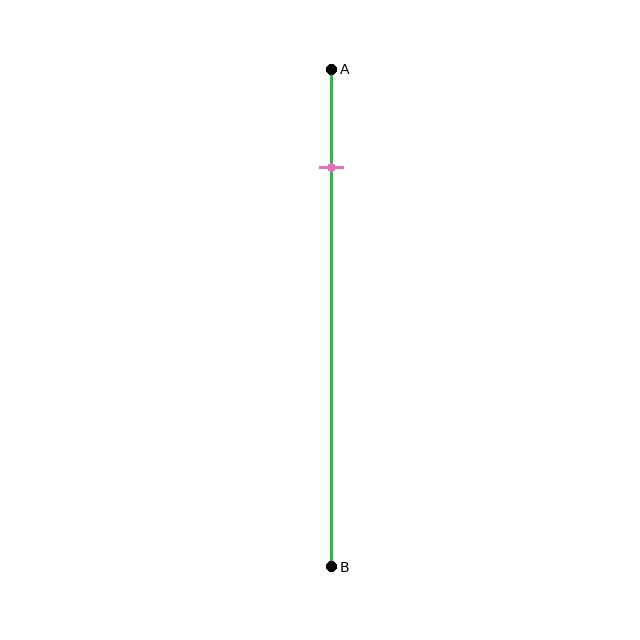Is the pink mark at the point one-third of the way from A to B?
No, the mark is at about 20% from A, not at the 33% one-third point.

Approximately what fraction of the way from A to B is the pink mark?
The pink mark is approximately 20% of the way from A to B.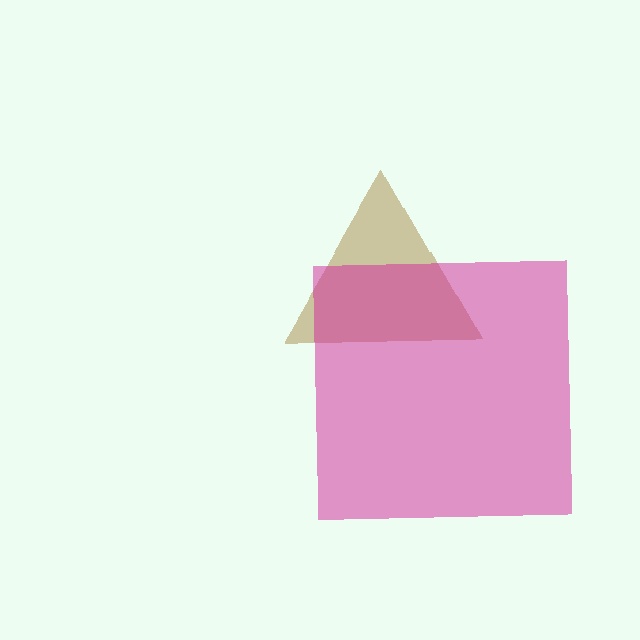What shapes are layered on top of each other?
The layered shapes are: a brown triangle, a magenta square.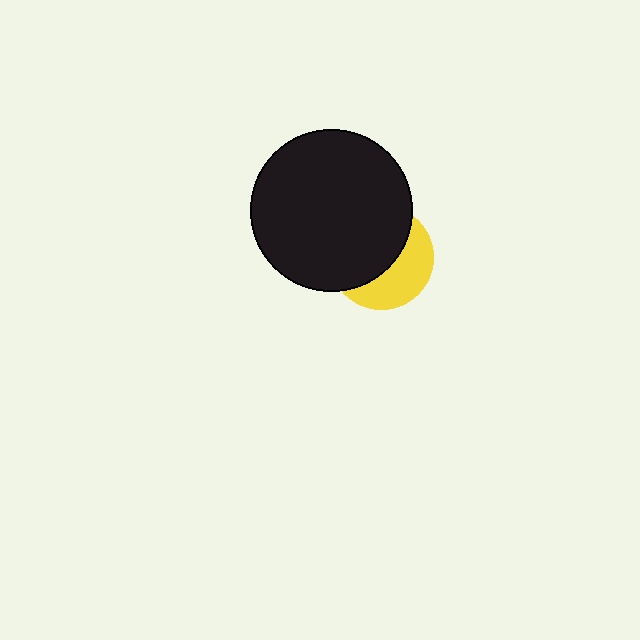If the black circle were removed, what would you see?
You would see the complete yellow circle.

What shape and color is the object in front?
The object in front is a black circle.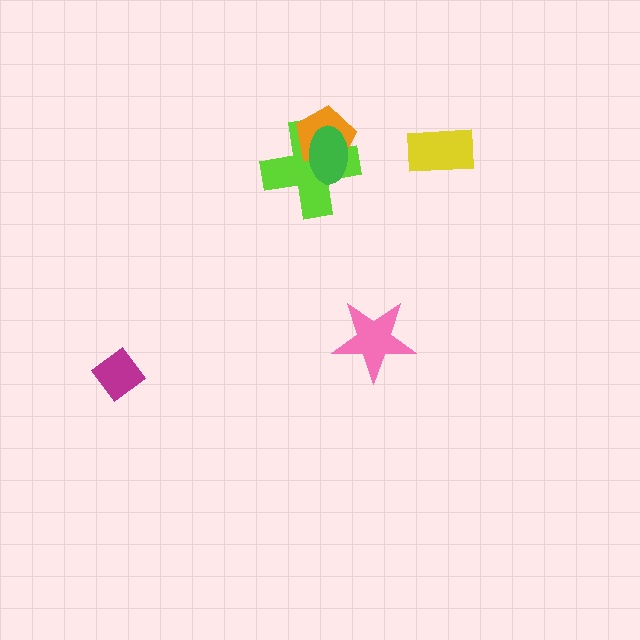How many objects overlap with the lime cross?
2 objects overlap with the lime cross.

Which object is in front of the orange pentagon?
The green ellipse is in front of the orange pentagon.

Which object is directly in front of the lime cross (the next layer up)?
The orange pentagon is directly in front of the lime cross.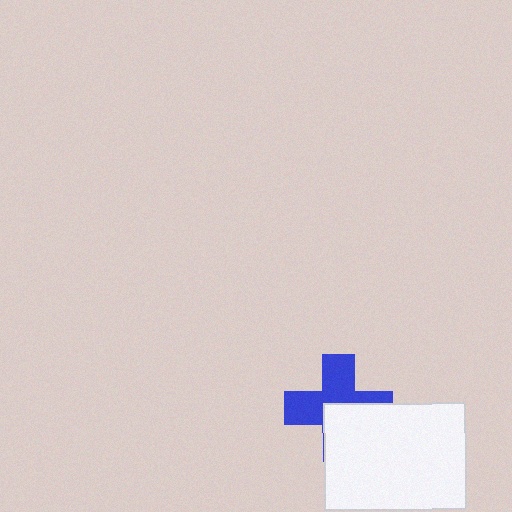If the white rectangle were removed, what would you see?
You would see the complete blue cross.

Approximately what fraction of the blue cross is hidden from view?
Roughly 43% of the blue cross is hidden behind the white rectangle.